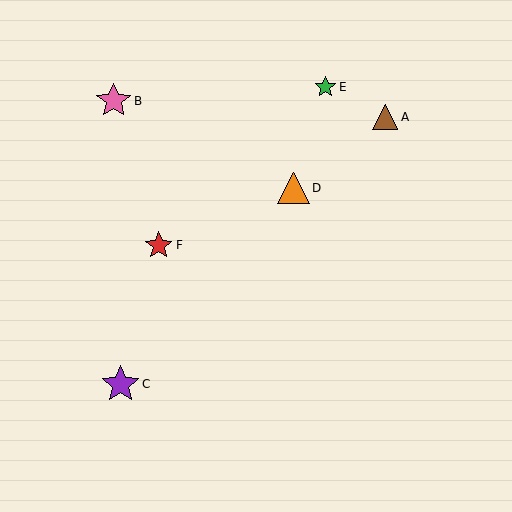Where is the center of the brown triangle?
The center of the brown triangle is at (385, 117).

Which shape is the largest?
The purple star (labeled C) is the largest.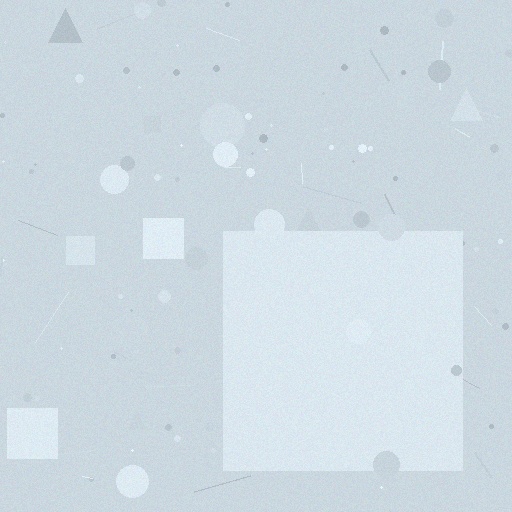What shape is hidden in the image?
A square is hidden in the image.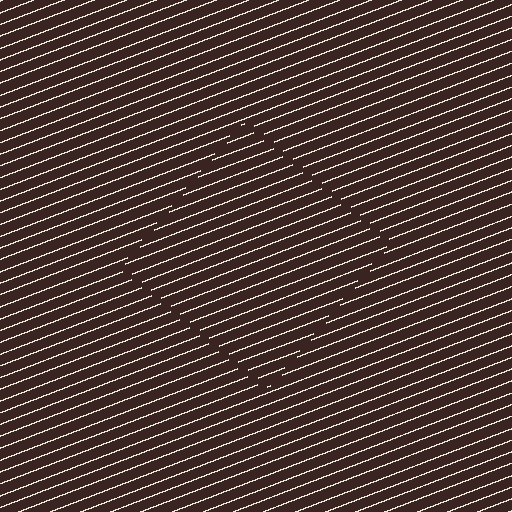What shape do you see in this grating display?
An illusory square. The interior of the shape contains the same grating, shifted by half a period — the contour is defined by the phase discontinuity where line-ends from the inner and outer gratings abut.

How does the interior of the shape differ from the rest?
The interior of the shape contains the same grating, shifted by half a period — the contour is defined by the phase discontinuity where line-ends from the inner and outer gratings abut.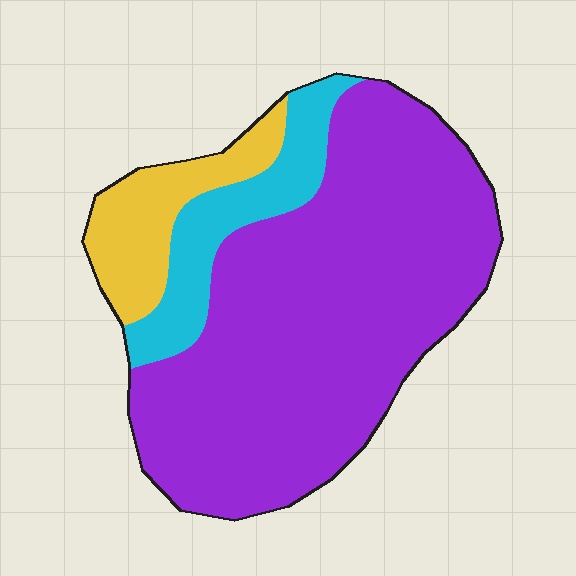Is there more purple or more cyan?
Purple.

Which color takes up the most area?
Purple, at roughly 75%.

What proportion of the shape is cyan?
Cyan takes up less than a sixth of the shape.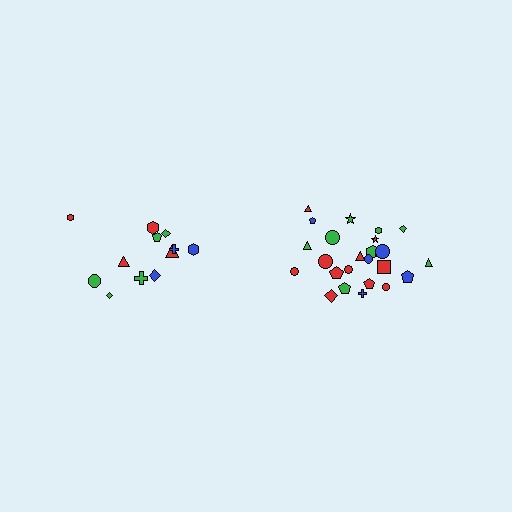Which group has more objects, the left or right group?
The right group.